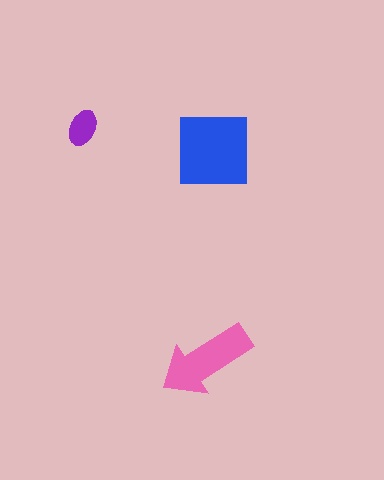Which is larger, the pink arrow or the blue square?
The blue square.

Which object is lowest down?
The pink arrow is bottommost.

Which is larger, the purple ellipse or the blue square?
The blue square.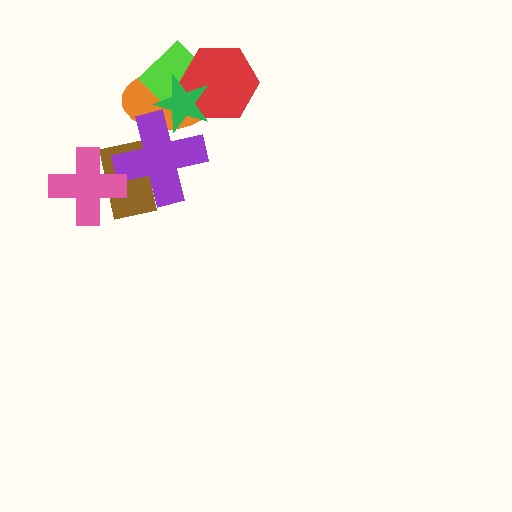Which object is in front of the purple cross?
The green star is in front of the purple cross.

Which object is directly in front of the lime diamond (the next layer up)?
The red hexagon is directly in front of the lime diamond.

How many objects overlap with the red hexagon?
3 objects overlap with the red hexagon.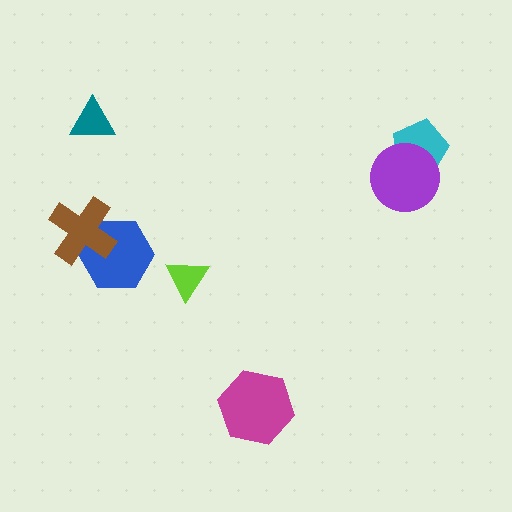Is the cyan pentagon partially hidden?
Yes, it is partially covered by another shape.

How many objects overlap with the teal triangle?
0 objects overlap with the teal triangle.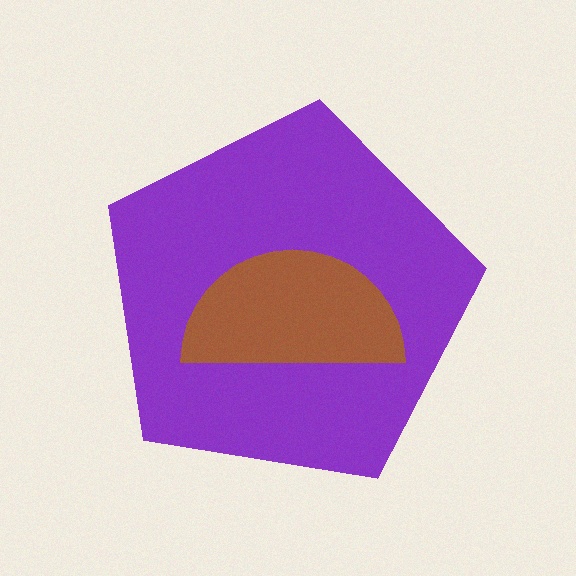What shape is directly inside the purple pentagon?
The brown semicircle.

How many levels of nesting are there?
2.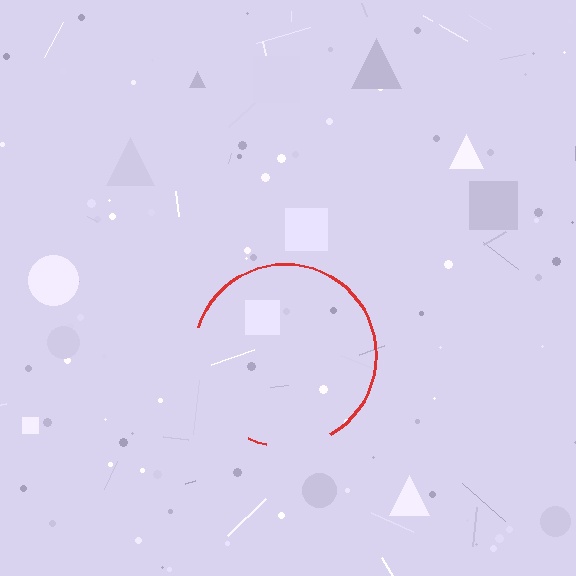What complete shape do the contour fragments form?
The contour fragments form a circle.